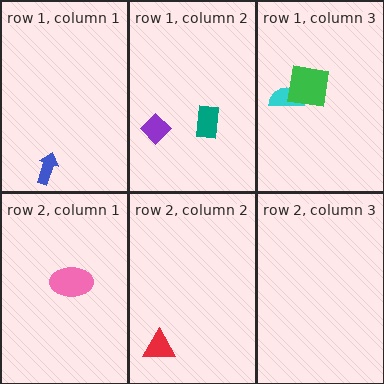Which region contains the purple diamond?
The row 1, column 2 region.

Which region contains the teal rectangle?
The row 1, column 2 region.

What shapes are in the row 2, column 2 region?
The red triangle.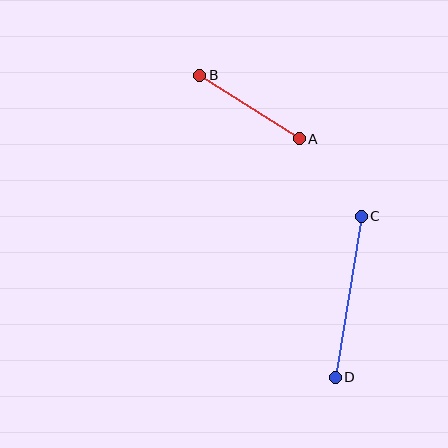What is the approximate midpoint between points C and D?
The midpoint is at approximately (348, 297) pixels.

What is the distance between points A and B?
The distance is approximately 118 pixels.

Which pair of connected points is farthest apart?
Points C and D are farthest apart.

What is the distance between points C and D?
The distance is approximately 163 pixels.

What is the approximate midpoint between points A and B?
The midpoint is at approximately (249, 107) pixels.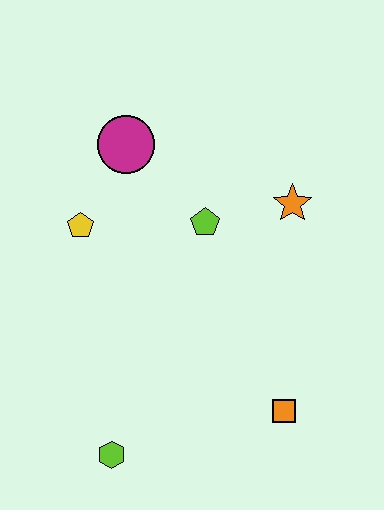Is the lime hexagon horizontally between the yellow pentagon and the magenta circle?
Yes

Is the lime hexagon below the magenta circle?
Yes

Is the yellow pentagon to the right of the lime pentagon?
No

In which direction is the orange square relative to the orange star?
The orange square is below the orange star.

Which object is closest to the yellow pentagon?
The magenta circle is closest to the yellow pentagon.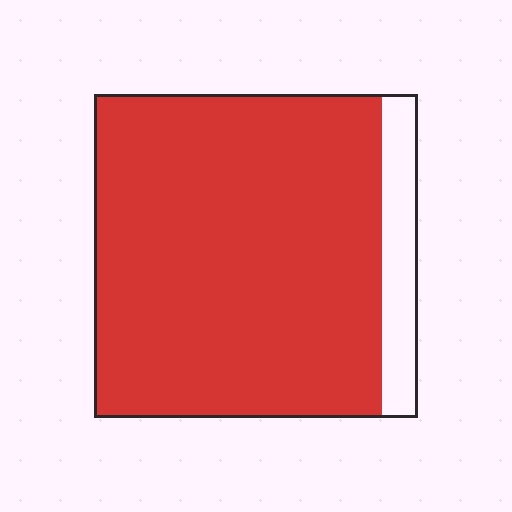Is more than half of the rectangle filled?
Yes.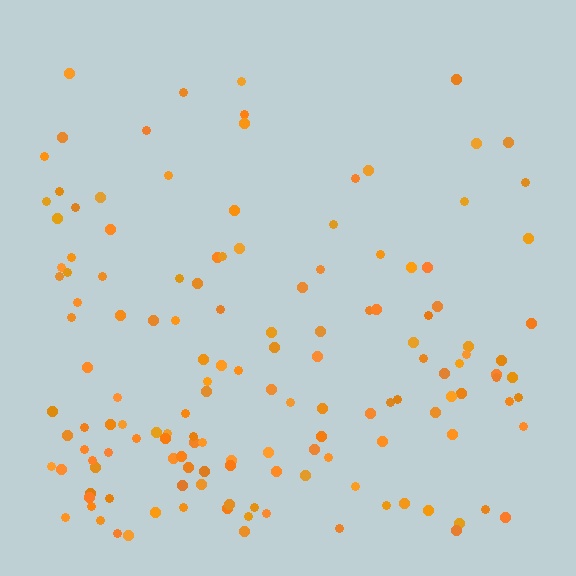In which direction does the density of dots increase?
From top to bottom, with the bottom side densest.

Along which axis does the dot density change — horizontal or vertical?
Vertical.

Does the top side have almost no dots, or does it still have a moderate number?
Still a moderate number, just noticeably fewer than the bottom.